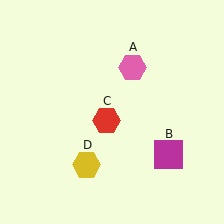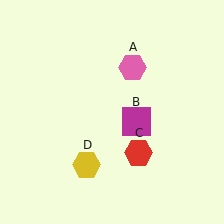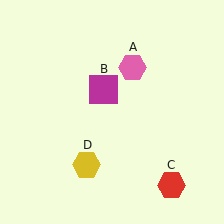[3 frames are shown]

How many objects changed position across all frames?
2 objects changed position: magenta square (object B), red hexagon (object C).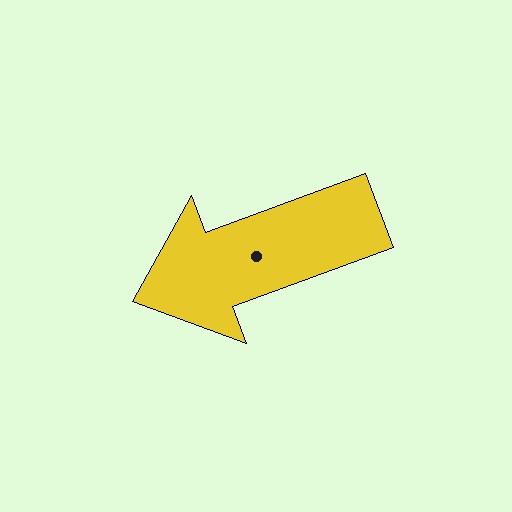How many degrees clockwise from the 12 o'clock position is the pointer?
Approximately 250 degrees.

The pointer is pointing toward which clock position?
Roughly 8 o'clock.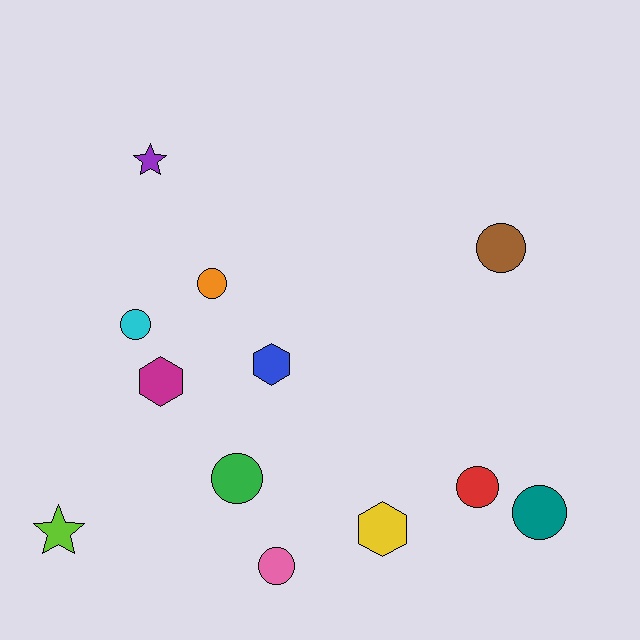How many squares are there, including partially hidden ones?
There are no squares.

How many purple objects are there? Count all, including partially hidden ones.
There is 1 purple object.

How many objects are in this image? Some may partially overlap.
There are 12 objects.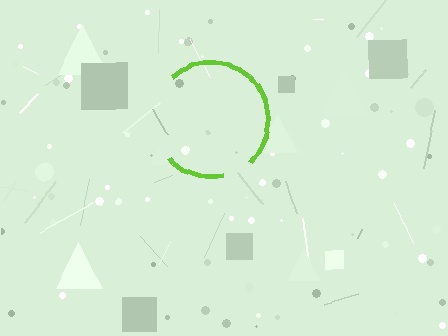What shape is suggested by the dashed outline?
The dashed outline suggests a circle.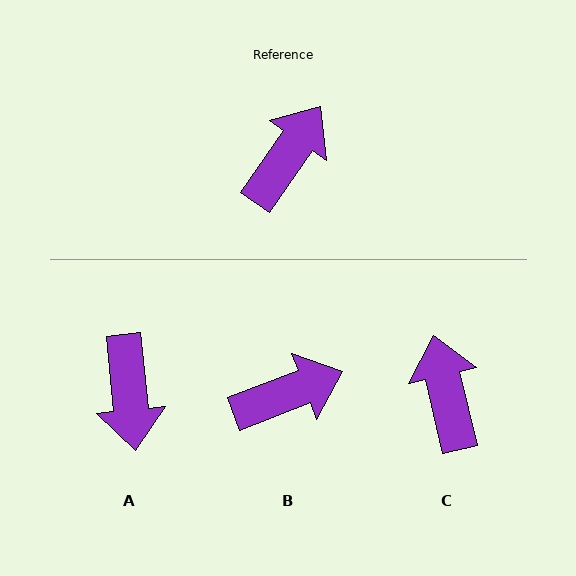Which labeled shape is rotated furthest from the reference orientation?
A, about 140 degrees away.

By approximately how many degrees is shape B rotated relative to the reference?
Approximately 34 degrees clockwise.